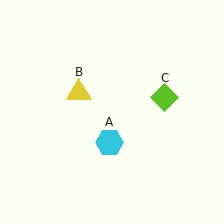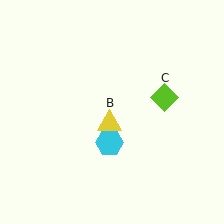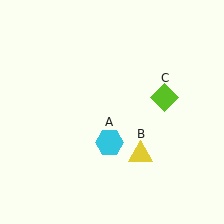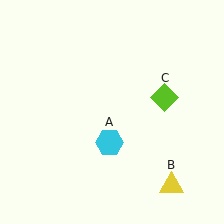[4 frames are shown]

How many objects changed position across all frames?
1 object changed position: yellow triangle (object B).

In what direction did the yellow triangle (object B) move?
The yellow triangle (object B) moved down and to the right.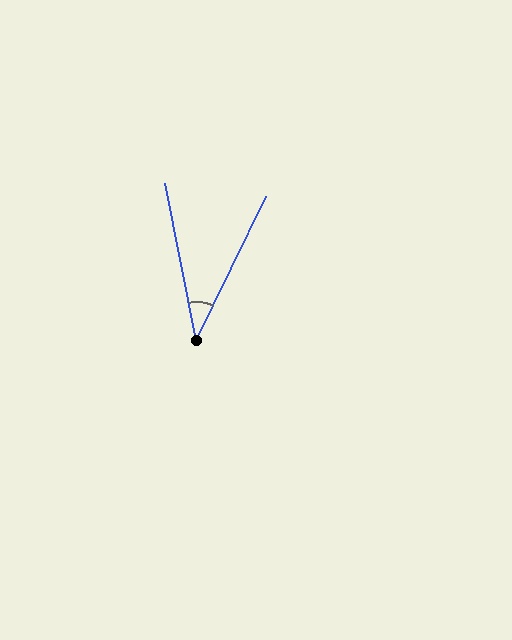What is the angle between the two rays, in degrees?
Approximately 37 degrees.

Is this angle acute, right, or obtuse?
It is acute.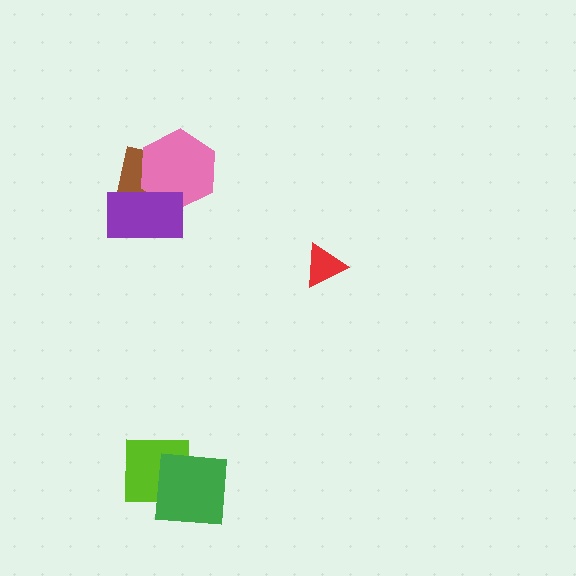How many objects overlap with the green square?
1 object overlaps with the green square.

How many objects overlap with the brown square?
2 objects overlap with the brown square.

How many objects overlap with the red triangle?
0 objects overlap with the red triangle.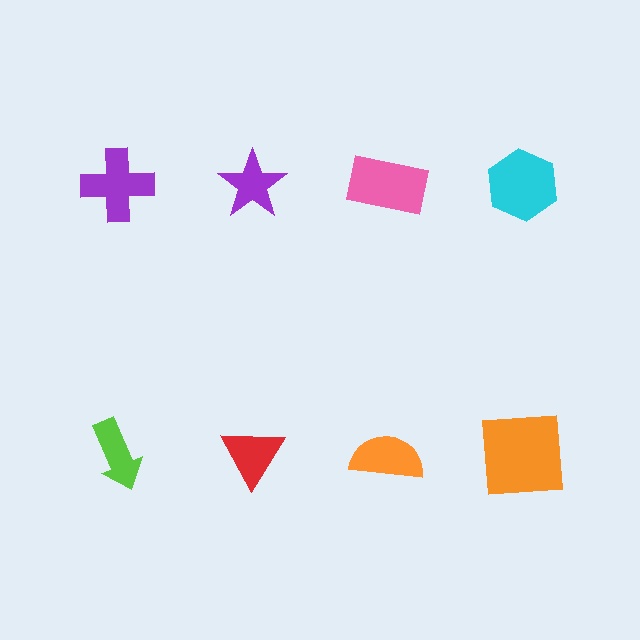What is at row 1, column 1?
A purple cross.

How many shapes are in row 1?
4 shapes.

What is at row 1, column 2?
A purple star.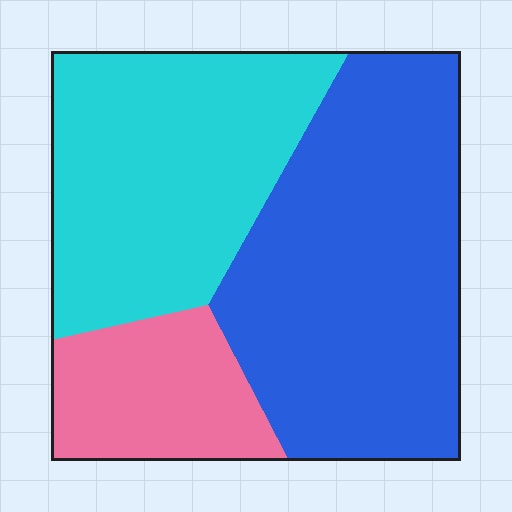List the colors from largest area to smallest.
From largest to smallest: blue, cyan, pink.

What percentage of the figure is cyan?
Cyan takes up about three eighths (3/8) of the figure.